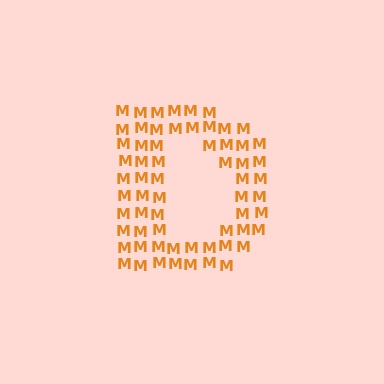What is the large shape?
The large shape is the letter D.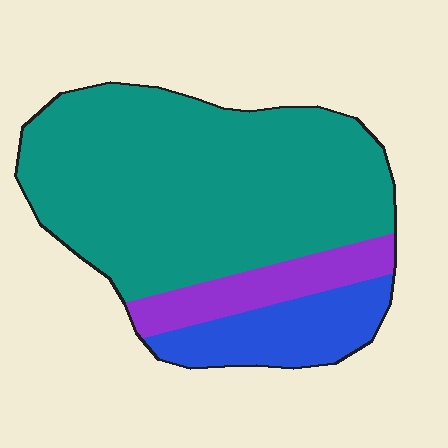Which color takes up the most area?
Teal, at roughly 70%.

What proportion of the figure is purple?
Purple covers about 15% of the figure.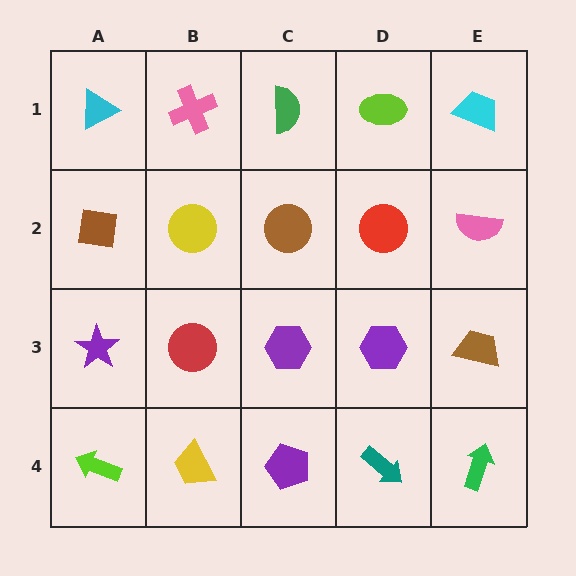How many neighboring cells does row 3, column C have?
4.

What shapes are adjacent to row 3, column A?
A brown square (row 2, column A), a lime arrow (row 4, column A), a red circle (row 3, column B).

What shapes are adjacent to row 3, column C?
A brown circle (row 2, column C), a purple pentagon (row 4, column C), a red circle (row 3, column B), a purple hexagon (row 3, column D).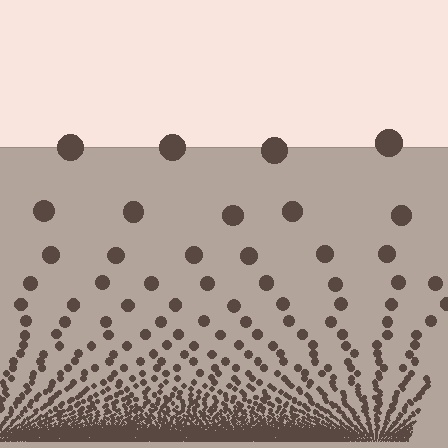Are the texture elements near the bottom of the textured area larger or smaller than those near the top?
Smaller. The gradient is inverted — elements near the bottom are smaller and denser.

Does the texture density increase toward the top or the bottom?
Density increases toward the bottom.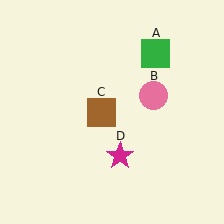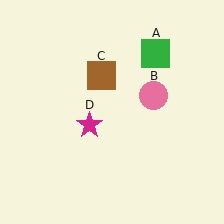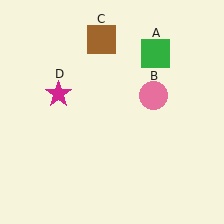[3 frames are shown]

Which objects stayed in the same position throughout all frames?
Green square (object A) and pink circle (object B) remained stationary.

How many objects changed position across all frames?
2 objects changed position: brown square (object C), magenta star (object D).